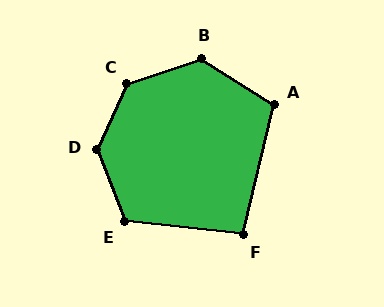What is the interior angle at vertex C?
Approximately 133 degrees (obtuse).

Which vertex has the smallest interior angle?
F, at approximately 97 degrees.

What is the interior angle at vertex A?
Approximately 109 degrees (obtuse).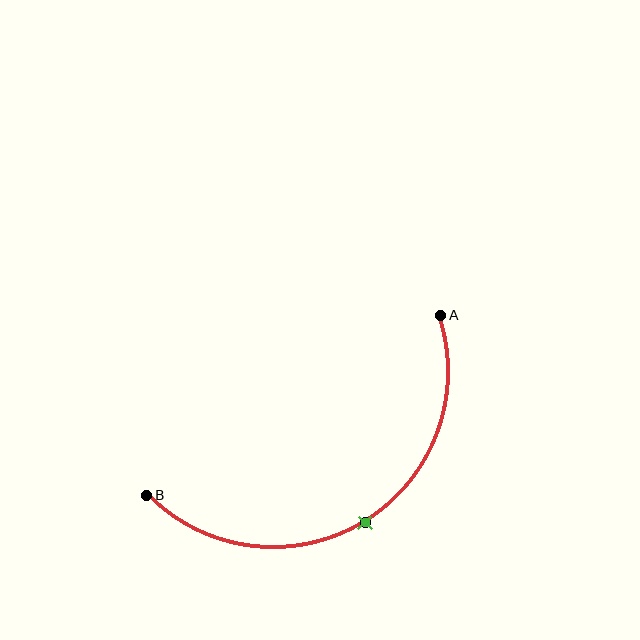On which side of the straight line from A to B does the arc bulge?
The arc bulges below the straight line connecting A and B.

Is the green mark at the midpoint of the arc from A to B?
Yes. The green mark lies on the arc at equal arc-length from both A and B — it is the arc midpoint.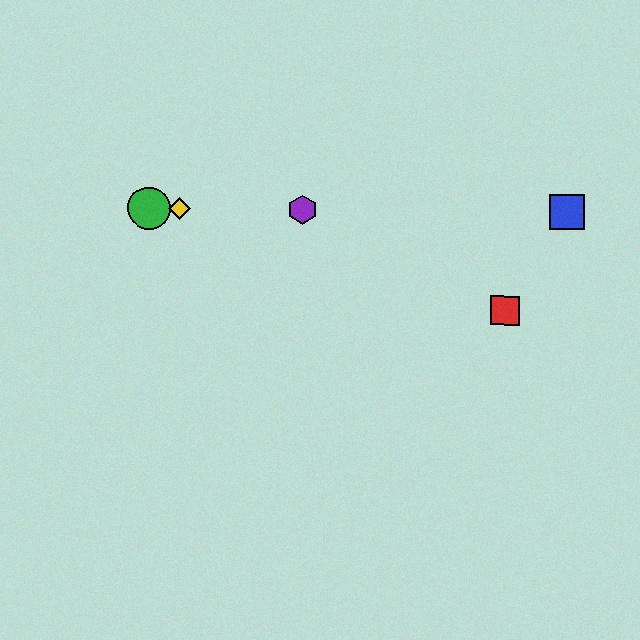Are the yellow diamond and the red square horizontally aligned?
No, the yellow diamond is at y≈208 and the red square is at y≈310.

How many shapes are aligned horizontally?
4 shapes (the blue square, the green circle, the yellow diamond, the purple hexagon) are aligned horizontally.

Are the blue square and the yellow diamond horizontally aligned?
Yes, both are at y≈212.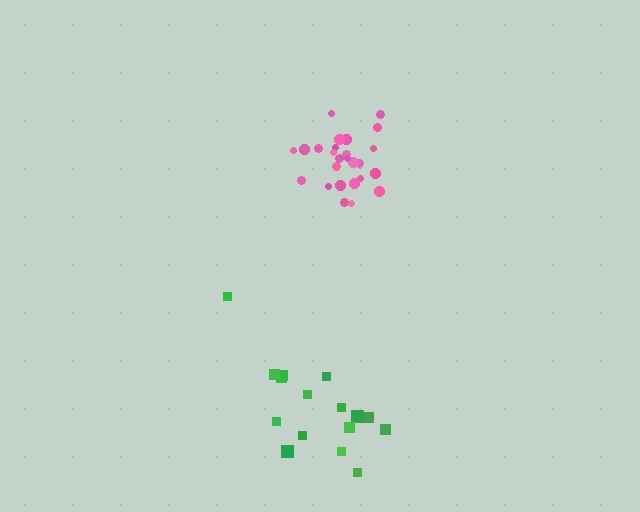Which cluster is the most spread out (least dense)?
Green.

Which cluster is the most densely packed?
Pink.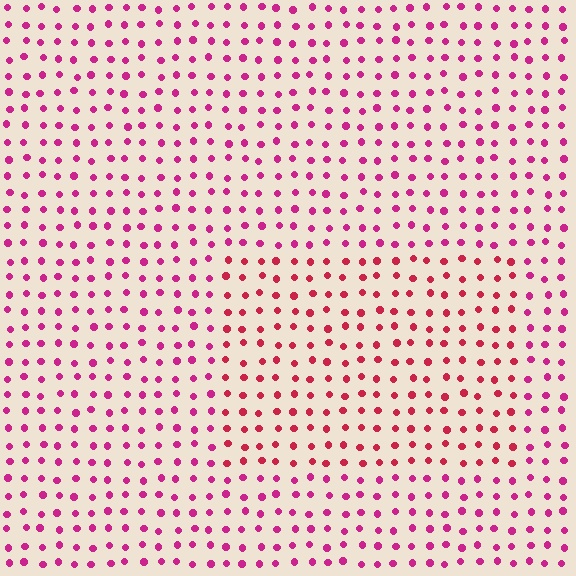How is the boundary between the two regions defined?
The boundary is defined purely by a slight shift in hue (about 24 degrees). Spacing, size, and orientation are identical on both sides.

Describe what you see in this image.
The image is filled with small magenta elements in a uniform arrangement. A rectangle-shaped region is visible where the elements are tinted to a slightly different hue, forming a subtle color boundary.